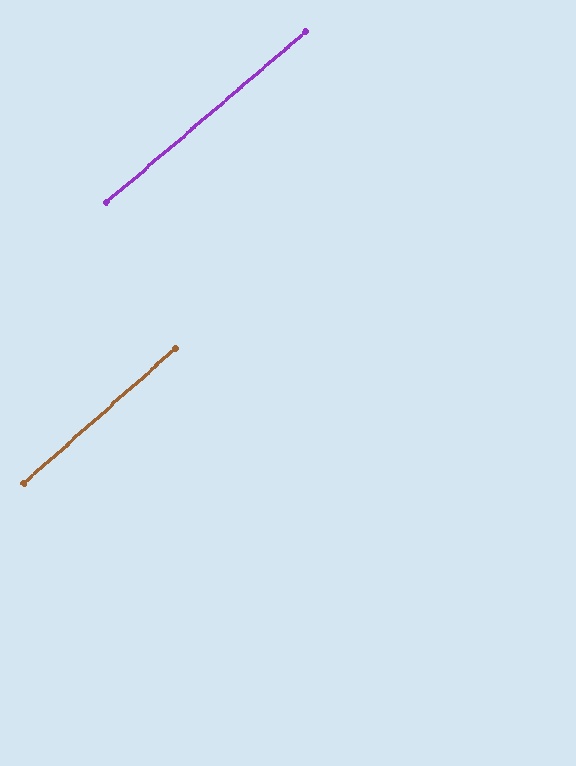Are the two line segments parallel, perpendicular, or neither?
Parallel — their directions differ by only 0.8°.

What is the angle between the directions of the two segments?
Approximately 1 degree.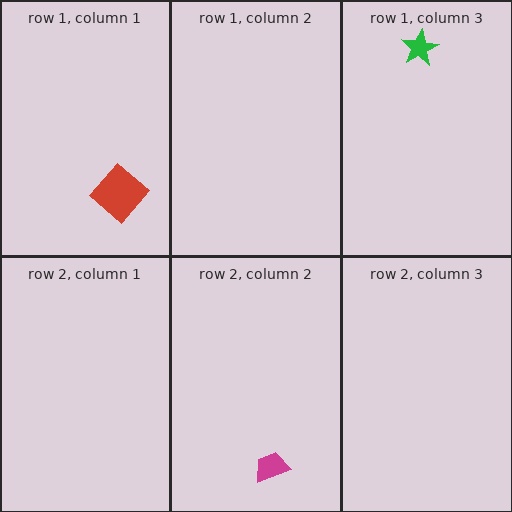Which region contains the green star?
The row 1, column 3 region.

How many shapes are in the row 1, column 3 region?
1.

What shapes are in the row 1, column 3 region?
The green star.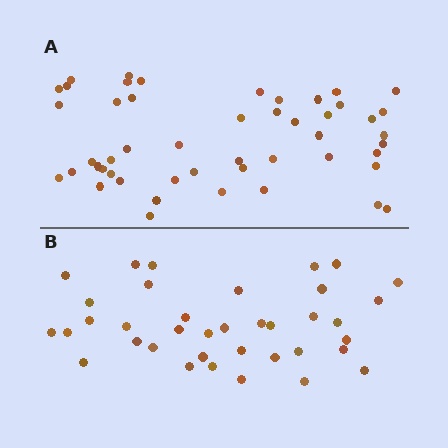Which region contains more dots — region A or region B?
Region A (the top region) has more dots.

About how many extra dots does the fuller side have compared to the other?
Region A has roughly 12 or so more dots than region B.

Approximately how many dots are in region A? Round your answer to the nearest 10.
About 50 dots. (The exact count is 49, which rounds to 50.)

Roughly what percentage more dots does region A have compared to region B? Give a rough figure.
About 30% more.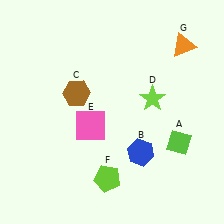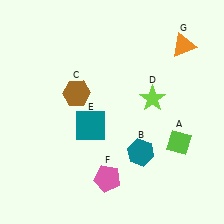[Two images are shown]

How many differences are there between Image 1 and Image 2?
There are 3 differences between the two images.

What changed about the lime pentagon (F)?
In Image 1, F is lime. In Image 2, it changed to pink.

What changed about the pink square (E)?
In Image 1, E is pink. In Image 2, it changed to teal.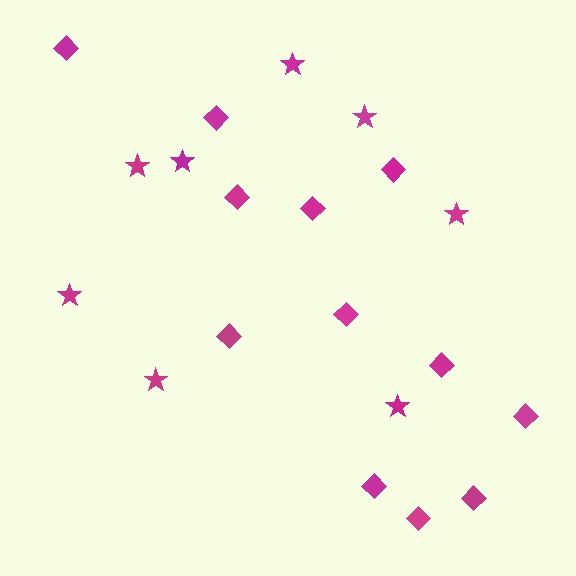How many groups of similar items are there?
There are 2 groups: one group of diamonds (12) and one group of stars (8).